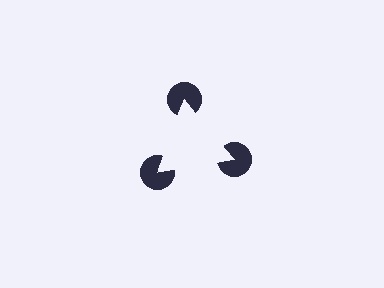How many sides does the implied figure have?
3 sides.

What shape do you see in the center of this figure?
An illusory triangle — its edges are inferred from the aligned wedge cuts in the pac-man discs, not physically drawn.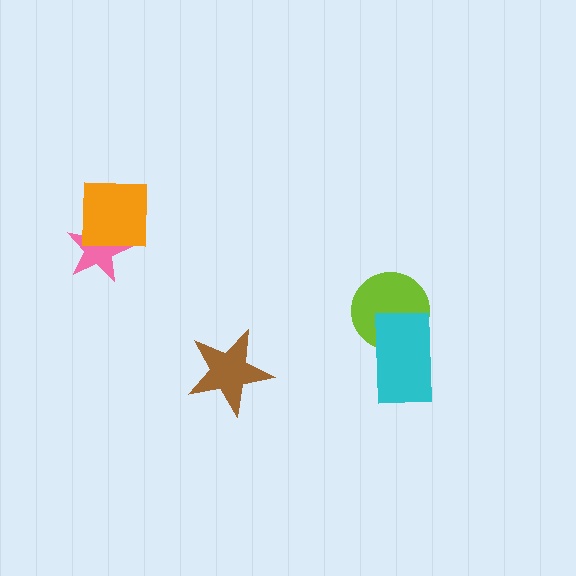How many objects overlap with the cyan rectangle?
1 object overlaps with the cyan rectangle.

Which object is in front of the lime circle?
The cyan rectangle is in front of the lime circle.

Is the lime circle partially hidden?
Yes, it is partially covered by another shape.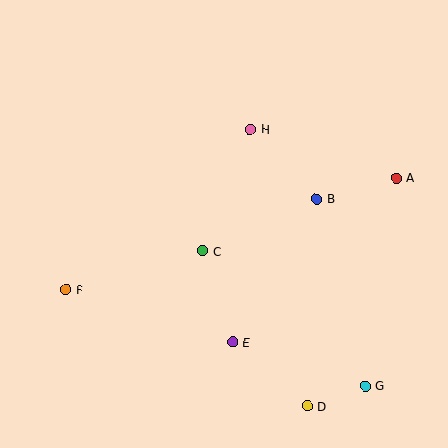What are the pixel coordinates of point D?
Point D is at (307, 406).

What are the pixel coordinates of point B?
Point B is at (317, 199).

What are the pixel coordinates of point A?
Point A is at (396, 178).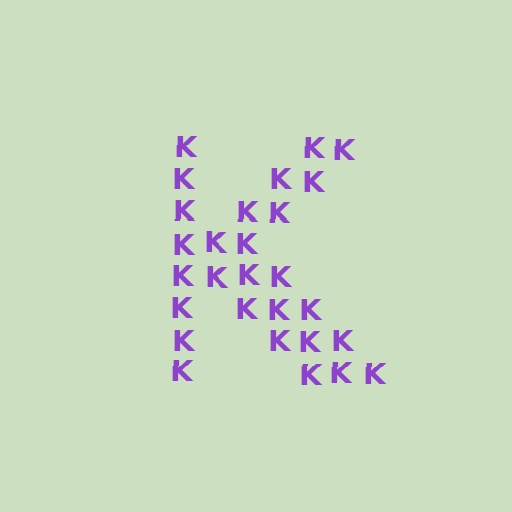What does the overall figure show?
The overall figure shows the letter K.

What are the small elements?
The small elements are letter K's.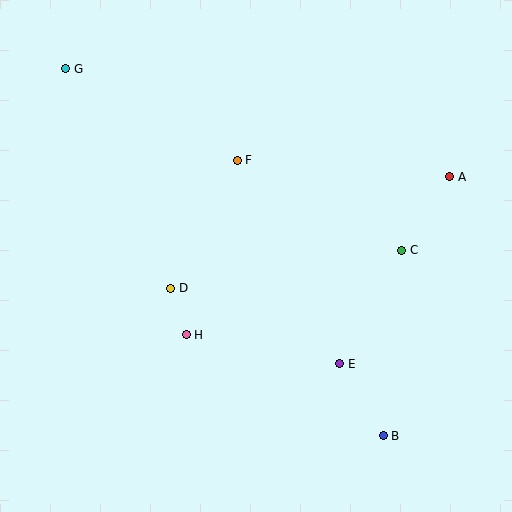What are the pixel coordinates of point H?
Point H is at (186, 335).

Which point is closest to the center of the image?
Point D at (171, 288) is closest to the center.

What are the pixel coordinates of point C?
Point C is at (402, 251).